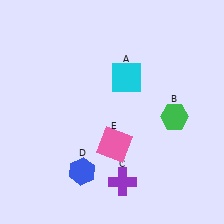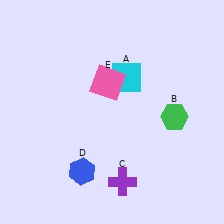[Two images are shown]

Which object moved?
The pink square (E) moved up.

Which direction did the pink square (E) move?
The pink square (E) moved up.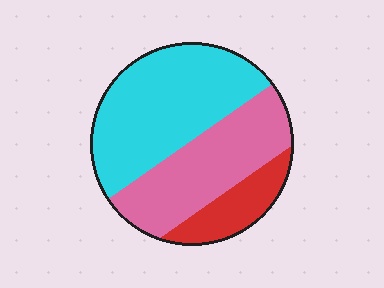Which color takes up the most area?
Cyan, at roughly 50%.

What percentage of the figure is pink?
Pink takes up about three eighths (3/8) of the figure.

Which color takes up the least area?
Red, at roughly 15%.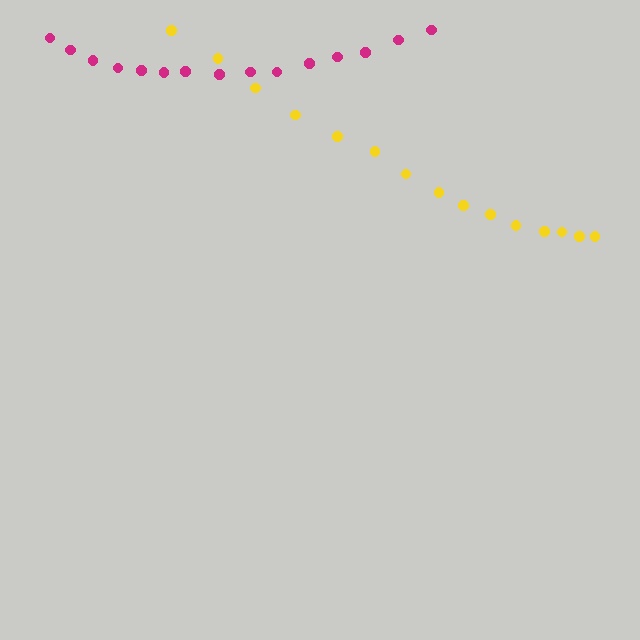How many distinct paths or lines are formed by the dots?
There are 2 distinct paths.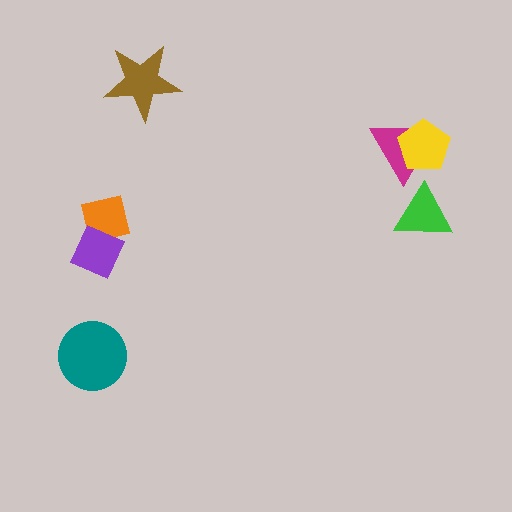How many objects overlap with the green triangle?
0 objects overlap with the green triangle.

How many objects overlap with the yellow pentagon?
1 object overlaps with the yellow pentagon.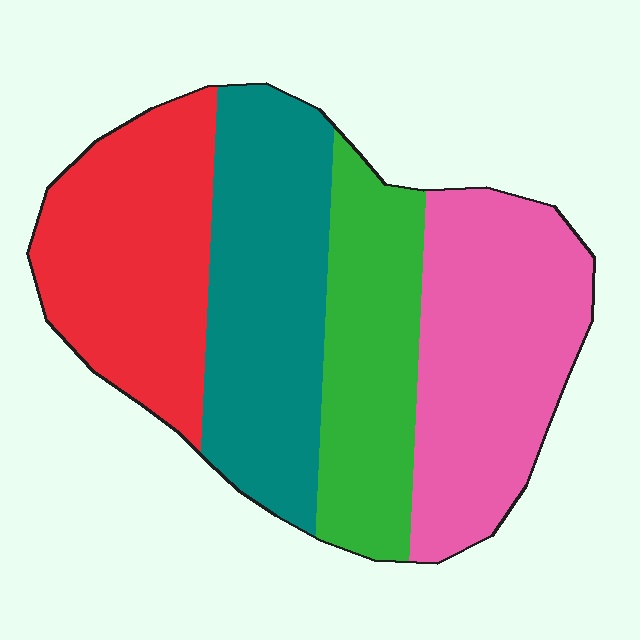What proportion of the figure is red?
Red covers roughly 25% of the figure.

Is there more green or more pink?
Pink.